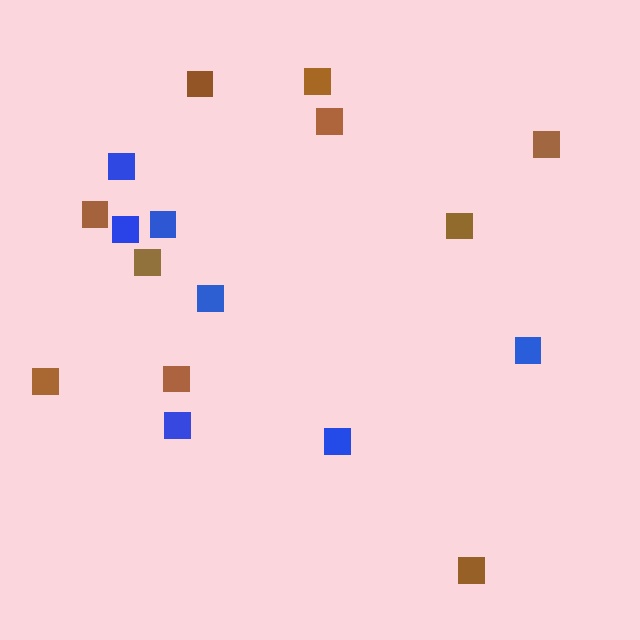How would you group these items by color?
There are 2 groups: one group of brown squares (10) and one group of blue squares (7).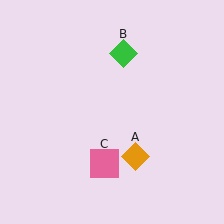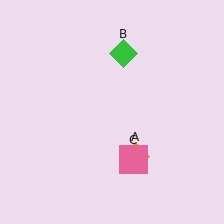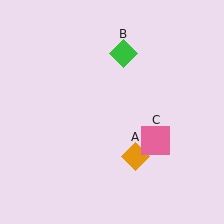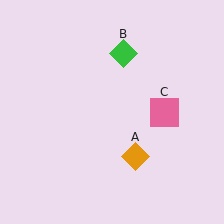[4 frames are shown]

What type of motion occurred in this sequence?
The pink square (object C) rotated counterclockwise around the center of the scene.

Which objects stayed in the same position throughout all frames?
Orange diamond (object A) and green diamond (object B) remained stationary.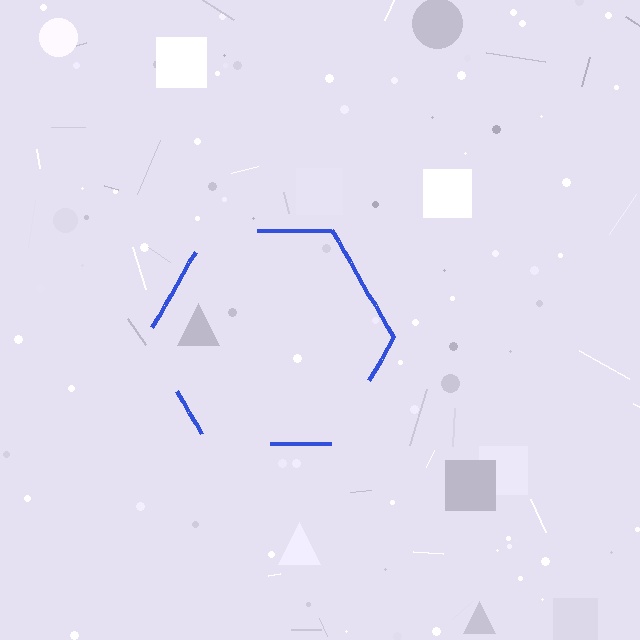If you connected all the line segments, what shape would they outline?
They would outline a hexagon.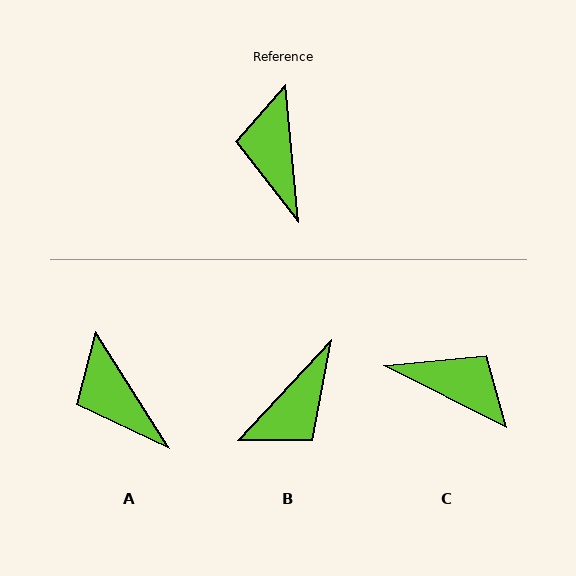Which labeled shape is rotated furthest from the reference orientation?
B, about 132 degrees away.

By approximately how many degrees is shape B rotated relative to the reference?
Approximately 132 degrees counter-clockwise.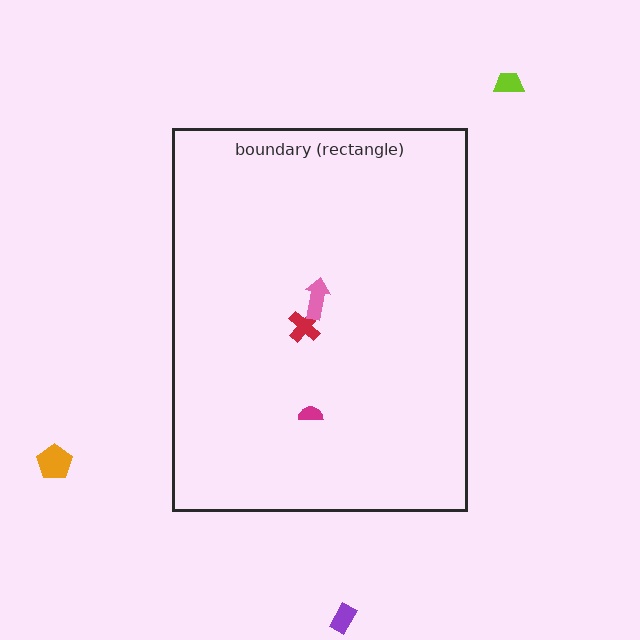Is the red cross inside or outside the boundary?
Inside.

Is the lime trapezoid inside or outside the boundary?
Outside.